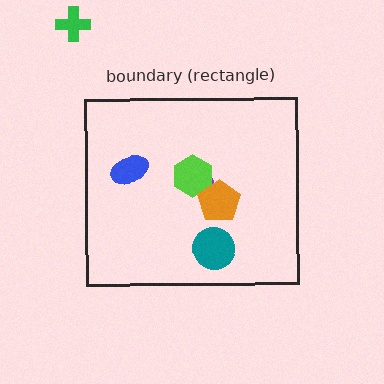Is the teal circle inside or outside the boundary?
Inside.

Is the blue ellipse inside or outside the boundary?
Inside.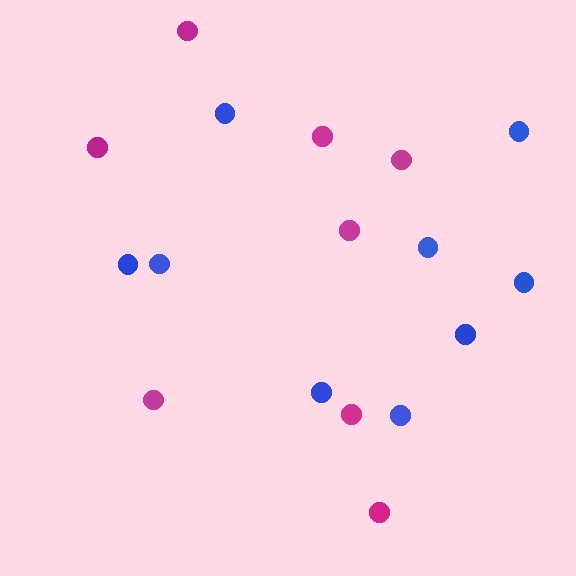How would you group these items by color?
There are 2 groups: one group of blue circles (9) and one group of magenta circles (8).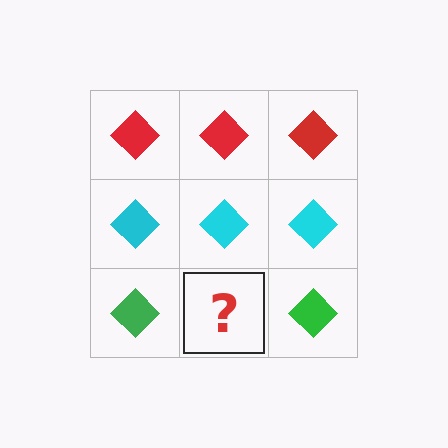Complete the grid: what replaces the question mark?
The question mark should be replaced with a green diamond.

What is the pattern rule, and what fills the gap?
The rule is that each row has a consistent color. The gap should be filled with a green diamond.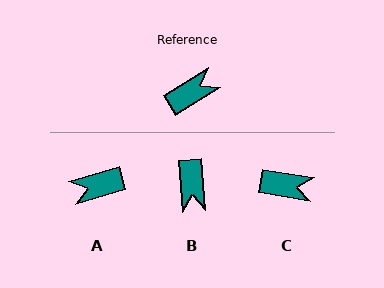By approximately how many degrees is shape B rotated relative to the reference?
Approximately 117 degrees clockwise.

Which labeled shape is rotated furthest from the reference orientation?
A, about 165 degrees away.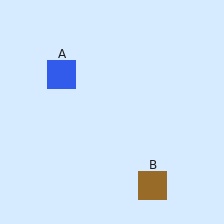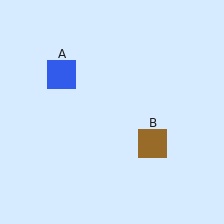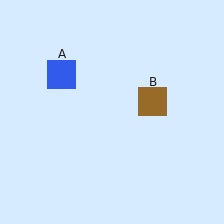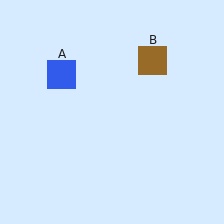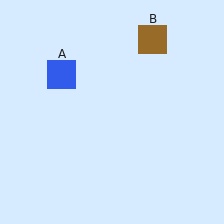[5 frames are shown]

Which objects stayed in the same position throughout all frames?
Blue square (object A) remained stationary.